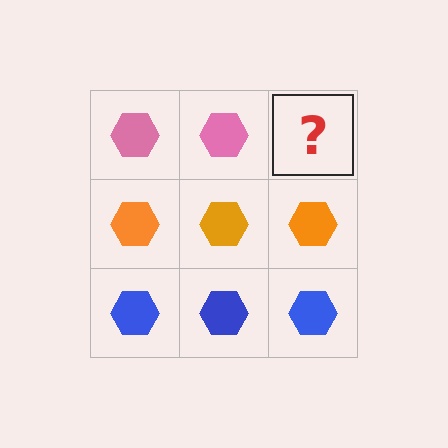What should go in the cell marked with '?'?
The missing cell should contain a pink hexagon.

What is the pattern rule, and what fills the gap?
The rule is that each row has a consistent color. The gap should be filled with a pink hexagon.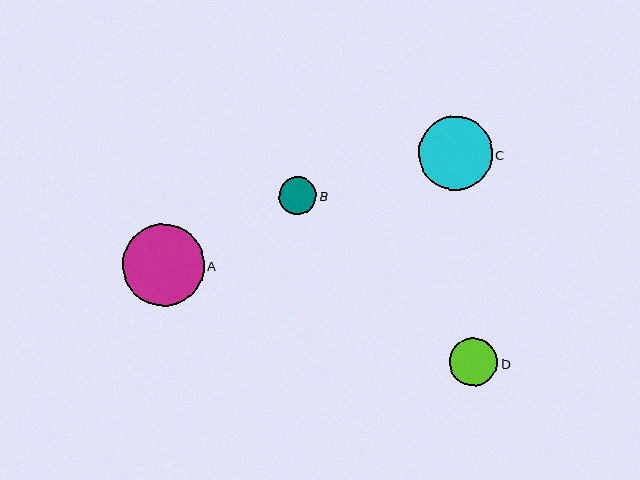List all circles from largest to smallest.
From largest to smallest: A, C, D, B.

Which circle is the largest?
Circle A is the largest with a size of approximately 82 pixels.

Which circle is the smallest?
Circle B is the smallest with a size of approximately 37 pixels.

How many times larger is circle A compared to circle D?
Circle A is approximately 1.7 times the size of circle D.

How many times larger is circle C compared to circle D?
Circle C is approximately 1.5 times the size of circle D.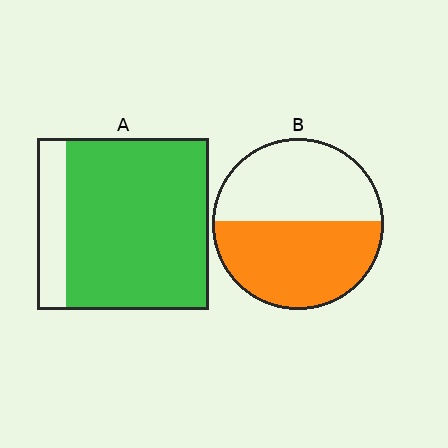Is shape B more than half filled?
Roughly half.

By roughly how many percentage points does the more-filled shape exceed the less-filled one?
By roughly 30 percentage points (A over B).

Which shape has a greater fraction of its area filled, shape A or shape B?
Shape A.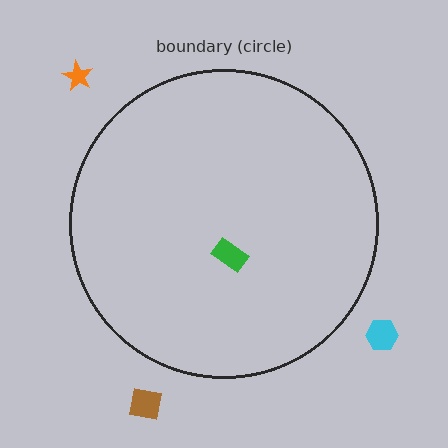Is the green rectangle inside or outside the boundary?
Inside.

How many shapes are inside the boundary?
1 inside, 3 outside.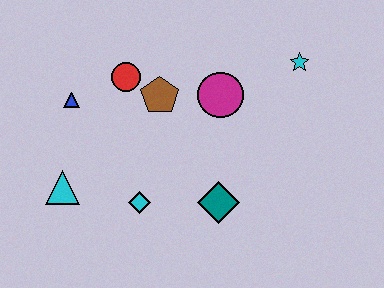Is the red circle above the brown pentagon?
Yes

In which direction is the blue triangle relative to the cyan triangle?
The blue triangle is above the cyan triangle.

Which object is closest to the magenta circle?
The brown pentagon is closest to the magenta circle.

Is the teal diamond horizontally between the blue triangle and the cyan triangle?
No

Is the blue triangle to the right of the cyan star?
No